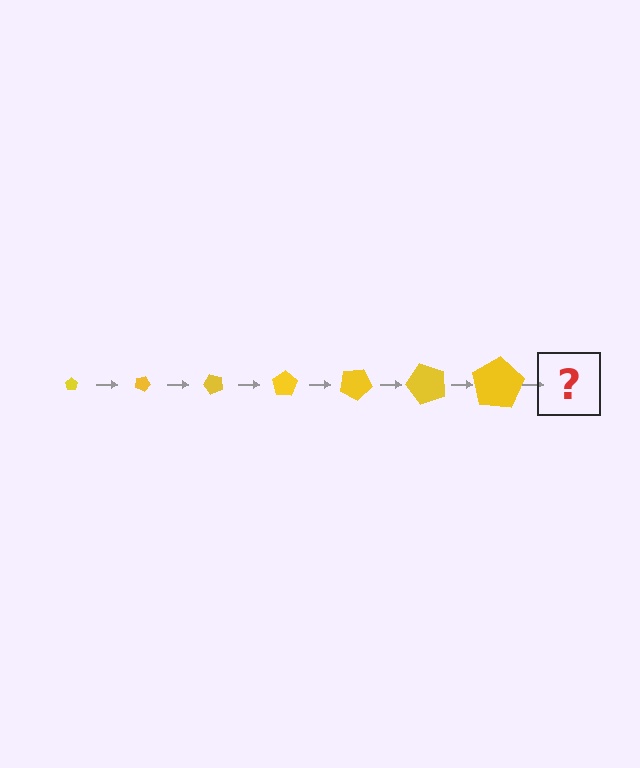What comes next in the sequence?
The next element should be a pentagon, larger than the previous one and rotated 175 degrees from the start.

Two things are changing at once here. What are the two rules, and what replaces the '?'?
The two rules are that the pentagon grows larger each step and it rotates 25 degrees each step. The '?' should be a pentagon, larger than the previous one and rotated 175 degrees from the start.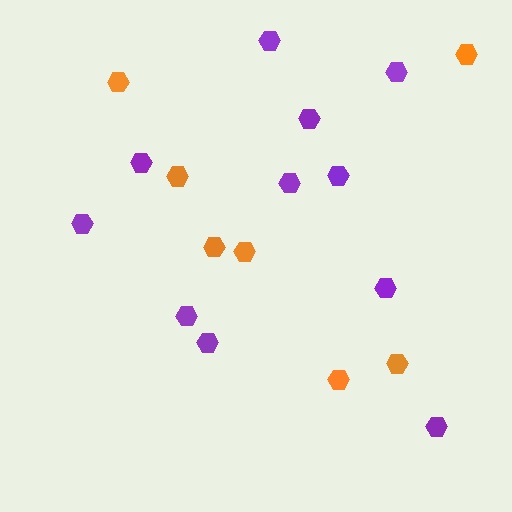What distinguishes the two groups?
There are 2 groups: one group of orange hexagons (7) and one group of purple hexagons (11).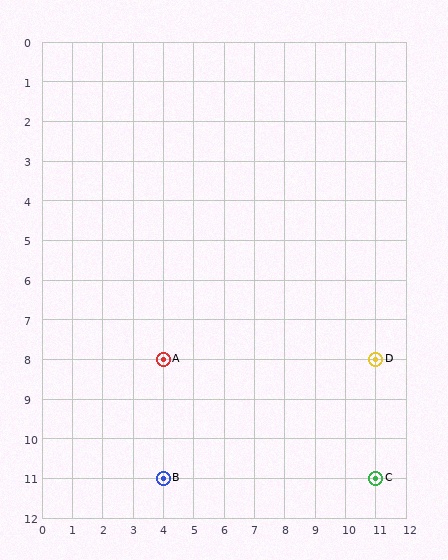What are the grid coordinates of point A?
Point A is at grid coordinates (4, 8).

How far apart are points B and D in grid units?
Points B and D are 7 columns and 3 rows apart (about 7.6 grid units diagonally).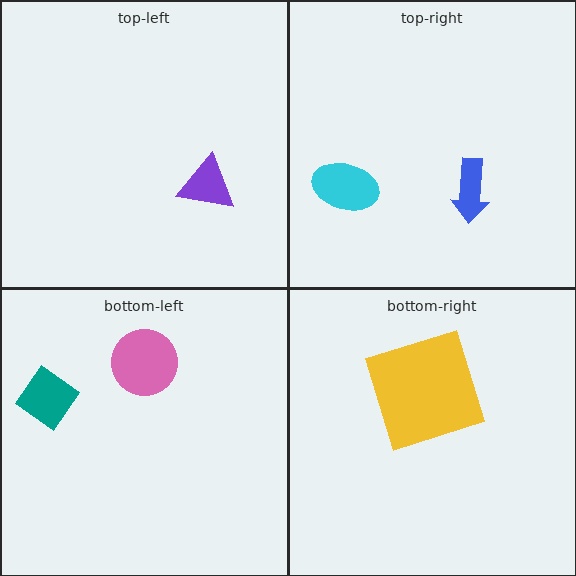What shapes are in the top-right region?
The blue arrow, the cyan ellipse.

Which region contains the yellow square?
The bottom-right region.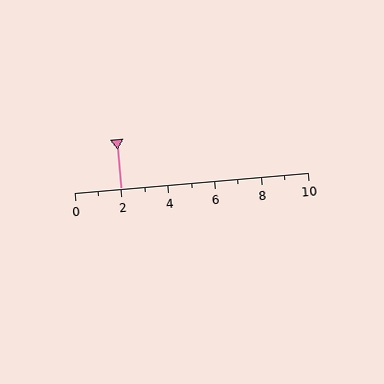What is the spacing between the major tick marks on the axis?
The major ticks are spaced 2 apart.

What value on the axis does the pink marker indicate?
The marker indicates approximately 2.